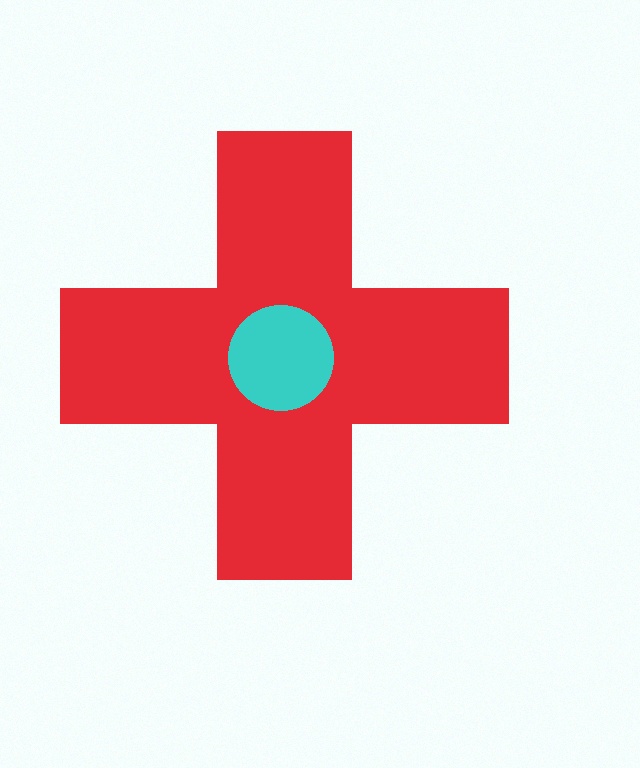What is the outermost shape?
The red cross.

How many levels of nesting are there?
2.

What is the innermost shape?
The cyan circle.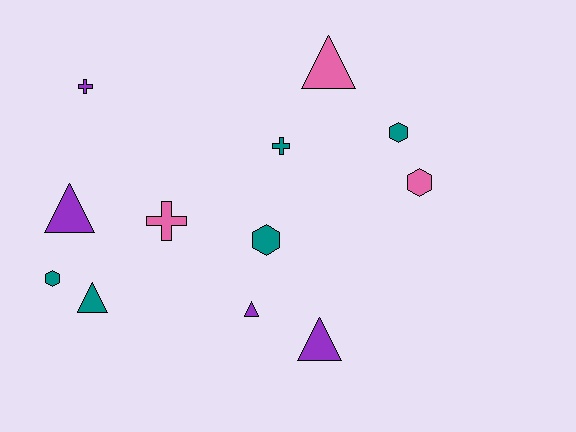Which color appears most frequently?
Teal, with 5 objects.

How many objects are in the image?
There are 12 objects.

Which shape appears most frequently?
Triangle, with 5 objects.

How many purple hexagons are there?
There are no purple hexagons.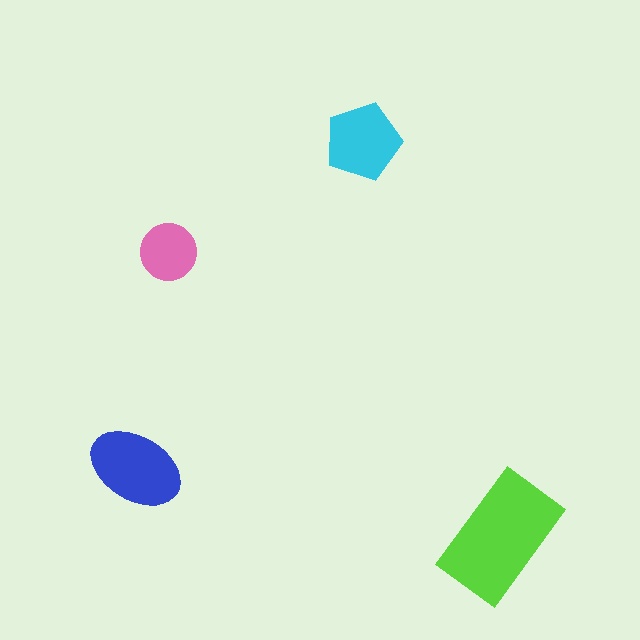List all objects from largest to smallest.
The lime rectangle, the blue ellipse, the cyan pentagon, the pink circle.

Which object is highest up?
The cyan pentagon is topmost.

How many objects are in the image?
There are 4 objects in the image.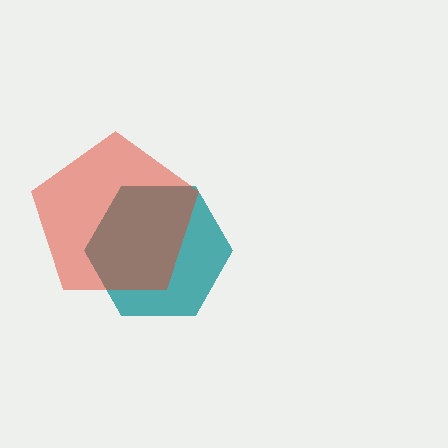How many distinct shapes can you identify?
There are 2 distinct shapes: a teal hexagon, a red pentagon.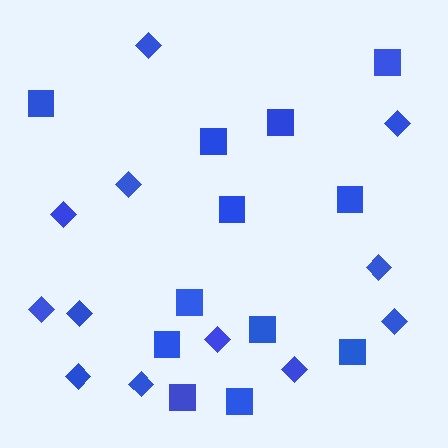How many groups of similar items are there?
There are 2 groups: one group of squares (12) and one group of diamonds (12).